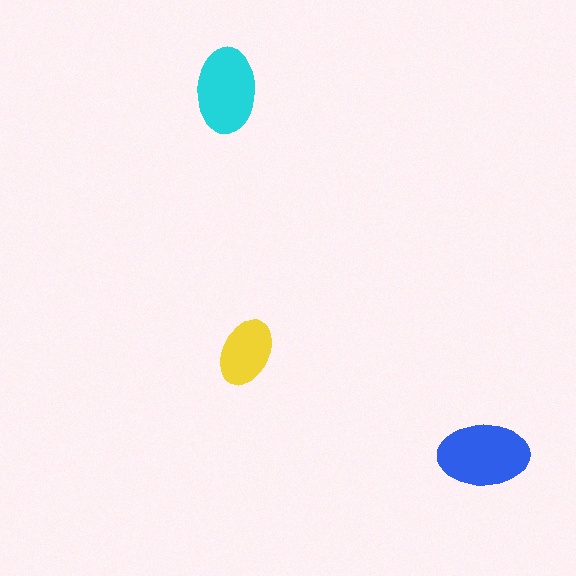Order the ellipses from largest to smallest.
the blue one, the cyan one, the yellow one.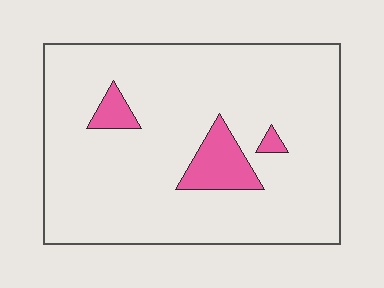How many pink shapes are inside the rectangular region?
3.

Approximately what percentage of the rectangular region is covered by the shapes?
Approximately 10%.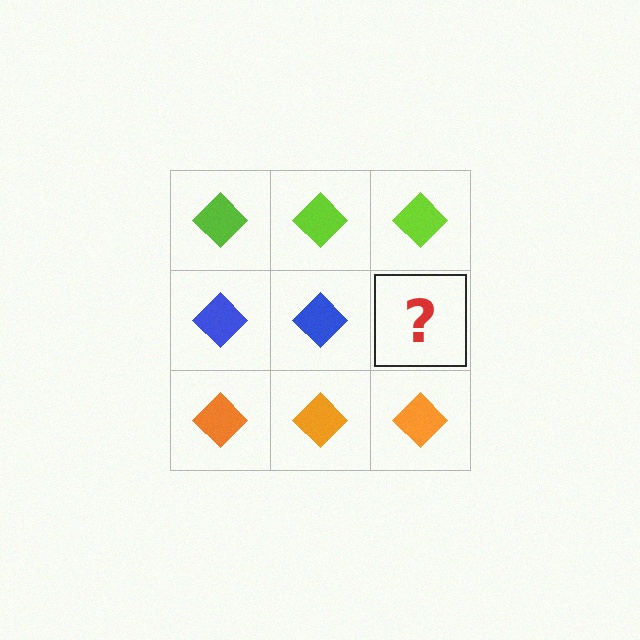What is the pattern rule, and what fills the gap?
The rule is that each row has a consistent color. The gap should be filled with a blue diamond.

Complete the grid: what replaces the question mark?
The question mark should be replaced with a blue diamond.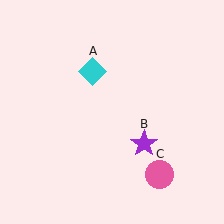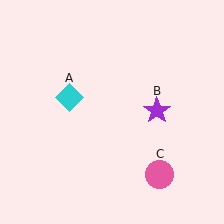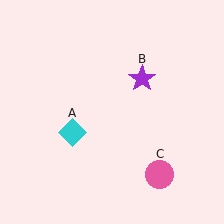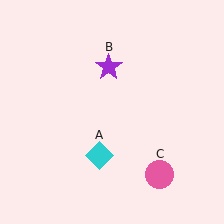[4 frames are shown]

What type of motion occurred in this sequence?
The cyan diamond (object A), purple star (object B) rotated counterclockwise around the center of the scene.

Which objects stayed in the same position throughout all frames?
Pink circle (object C) remained stationary.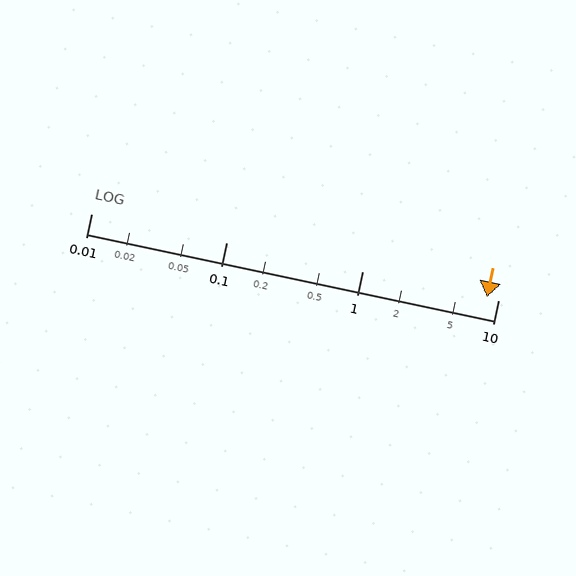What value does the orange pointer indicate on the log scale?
The pointer indicates approximately 8.2.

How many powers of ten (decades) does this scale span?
The scale spans 3 decades, from 0.01 to 10.